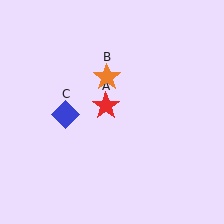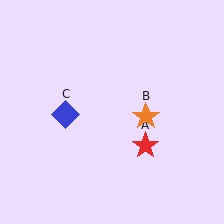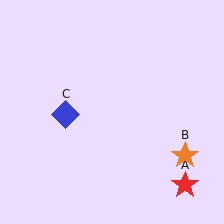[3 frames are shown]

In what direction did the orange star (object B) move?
The orange star (object B) moved down and to the right.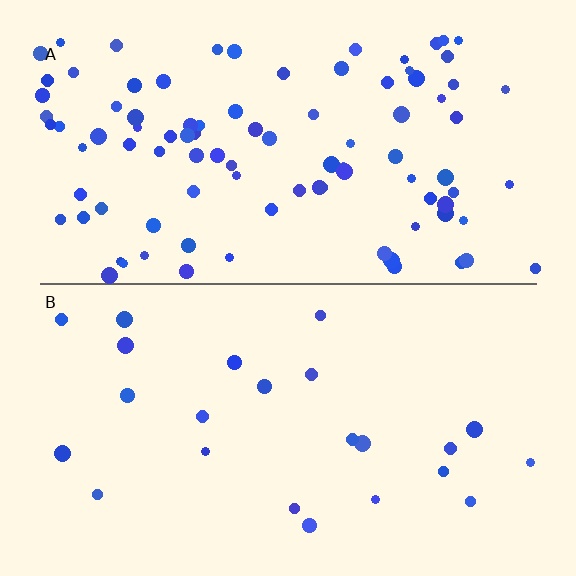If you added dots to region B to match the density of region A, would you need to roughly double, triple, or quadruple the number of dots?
Approximately quadruple.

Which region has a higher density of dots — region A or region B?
A (the top).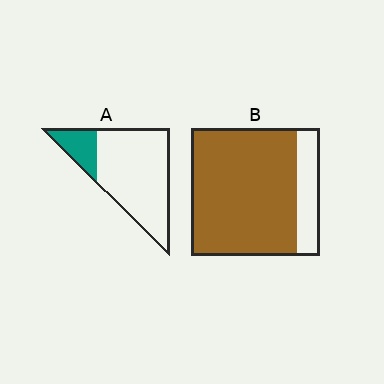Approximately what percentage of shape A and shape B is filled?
A is approximately 20% and B is approximately 80%.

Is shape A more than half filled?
No.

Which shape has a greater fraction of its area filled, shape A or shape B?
Shape B.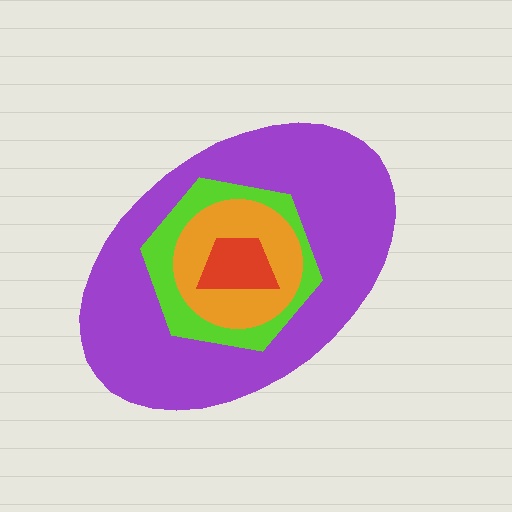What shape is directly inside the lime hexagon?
The orange circle.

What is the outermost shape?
The purple ellipse.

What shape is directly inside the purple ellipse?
The lime hexagon.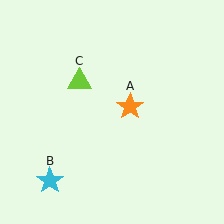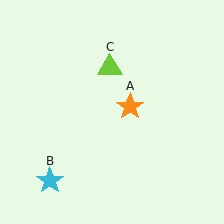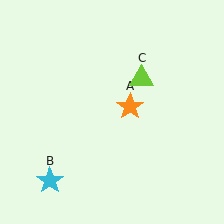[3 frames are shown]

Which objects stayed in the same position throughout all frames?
Orange star (object A) and cyan star (object B) remained stationary.